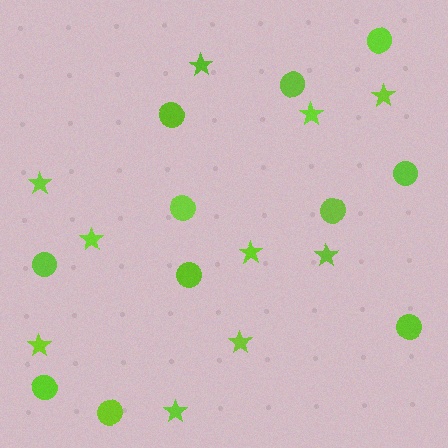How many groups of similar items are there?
There are 2 groups: one group of stars (10) and one group of circles (11).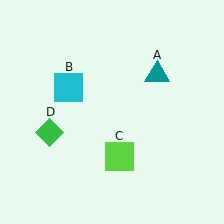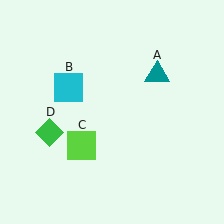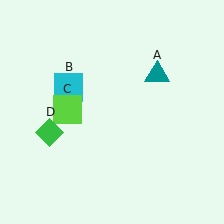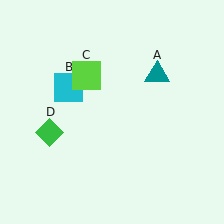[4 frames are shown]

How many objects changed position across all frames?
1 object changed position: lime square (object C).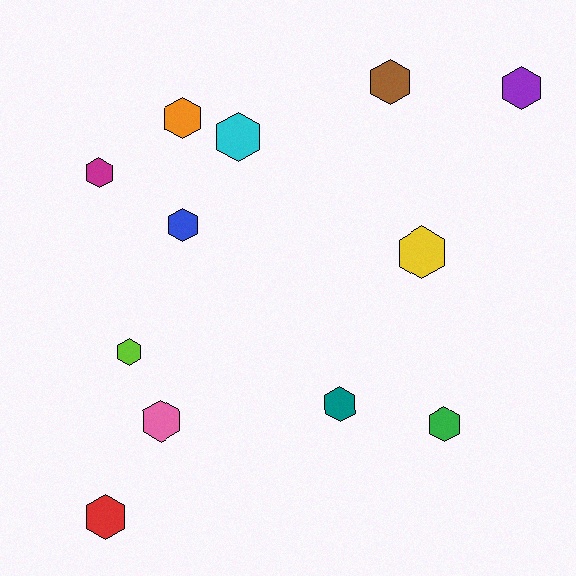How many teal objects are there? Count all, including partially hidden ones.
There is 1 teal object.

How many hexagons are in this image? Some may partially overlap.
There are 12 hexagons.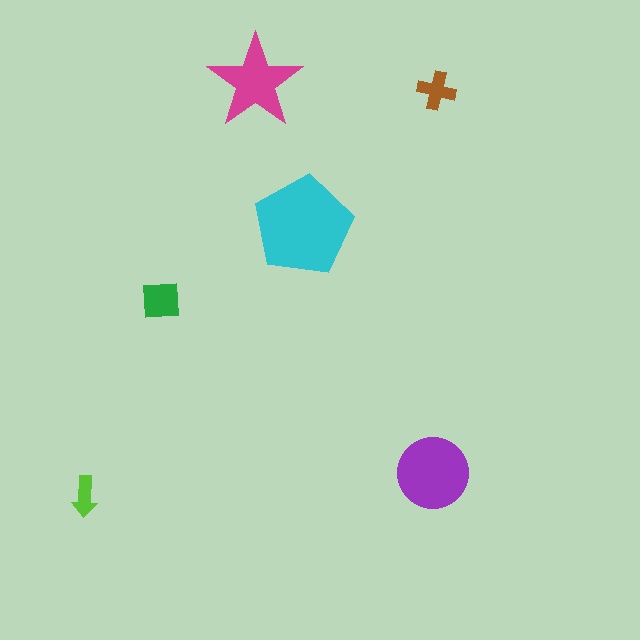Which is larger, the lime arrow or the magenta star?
The magenta star.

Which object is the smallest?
The lime arrow.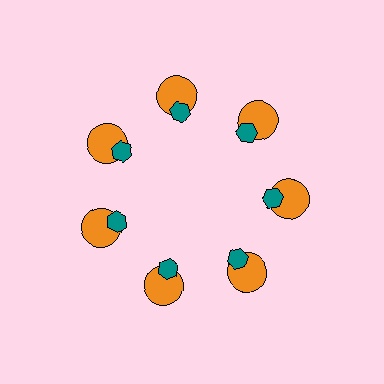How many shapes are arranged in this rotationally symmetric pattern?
There are 14 shapes, arranged in 7 groups of 2.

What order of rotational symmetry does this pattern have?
This pattern has 7-fold rotational symmetry.